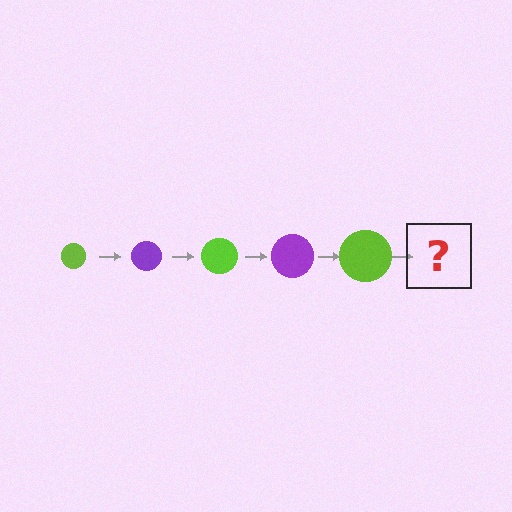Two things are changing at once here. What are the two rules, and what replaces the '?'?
The two rules are that the circle grows larger each step and the color cycles through lime and purple. The '?' should be a purple circle, larger than the previous one.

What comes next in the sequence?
The next element should be a purple circle, larger than the previous one.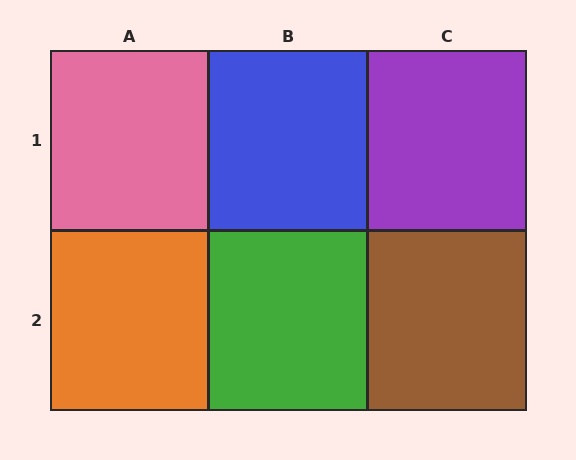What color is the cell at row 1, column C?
Purple.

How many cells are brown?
1 cell is brown.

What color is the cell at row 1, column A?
Pink.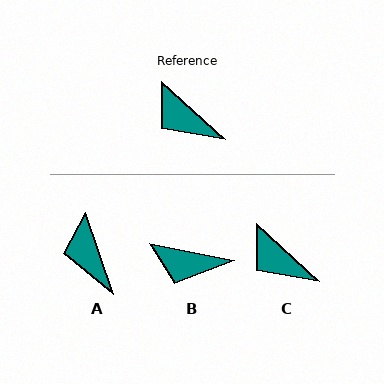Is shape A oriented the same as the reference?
No, it is off by about 29 degrees.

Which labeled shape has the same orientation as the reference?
C.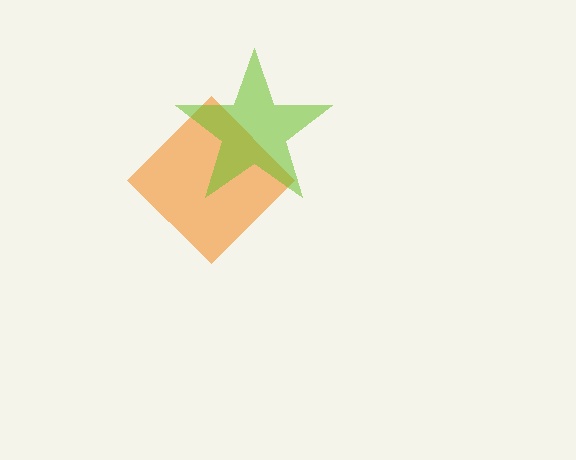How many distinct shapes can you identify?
There are 2 distinct shapes: an orange diamond, a lime star.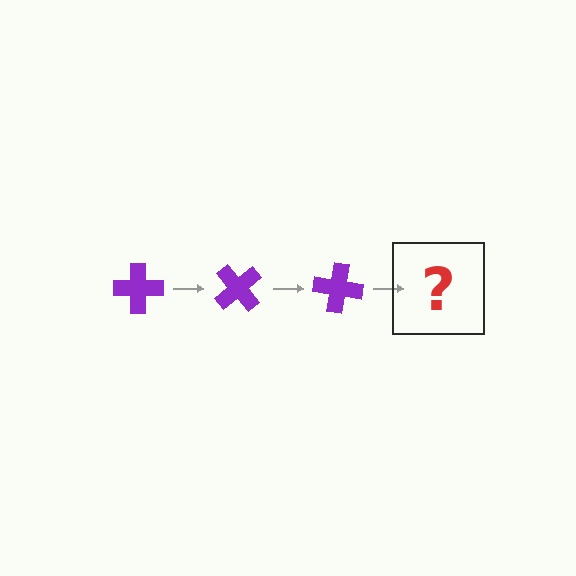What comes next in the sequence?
The next element should be a purple cross rotated 150 degrees.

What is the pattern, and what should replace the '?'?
The pattern is that the cross rotates 50 degrees each step. The '?' should be a purple cross rotated 150 degrees.